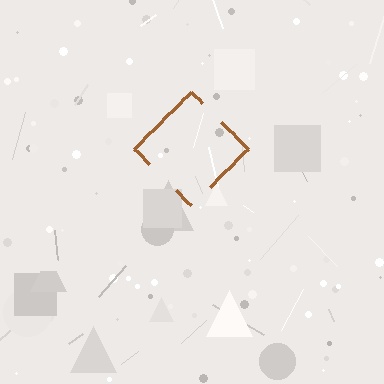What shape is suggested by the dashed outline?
The dashed outline suggests a diamond.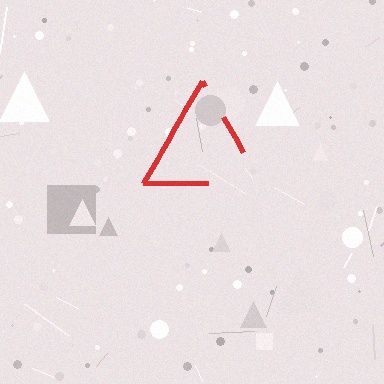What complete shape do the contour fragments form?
The contour fragments form a triangle.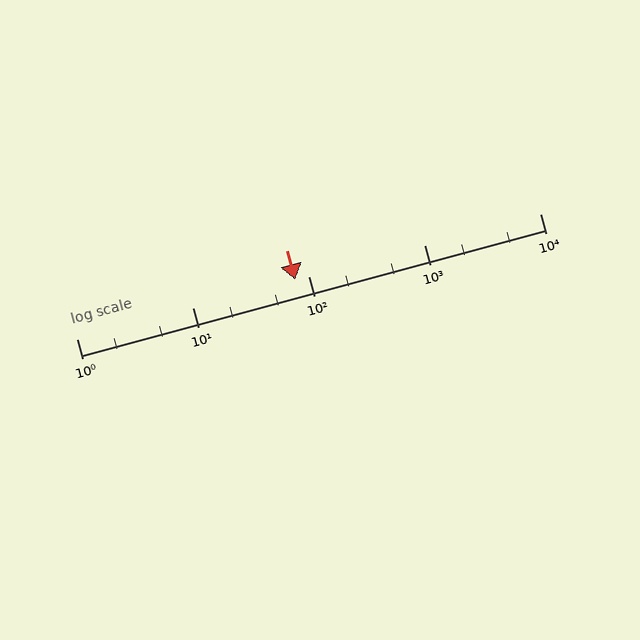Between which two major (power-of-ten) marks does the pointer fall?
The pointer is between 10 and 100.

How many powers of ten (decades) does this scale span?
The scale spans 4 decades, from 1 to 10000.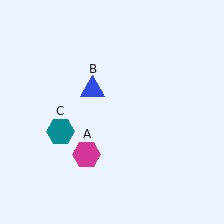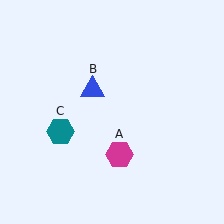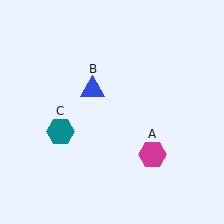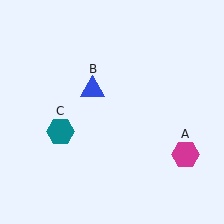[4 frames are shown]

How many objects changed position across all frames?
1 object changed position: magenta hexagon (object A).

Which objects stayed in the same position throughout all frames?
Blue triangle (object B) and teal hexagon (object C) remained stationary.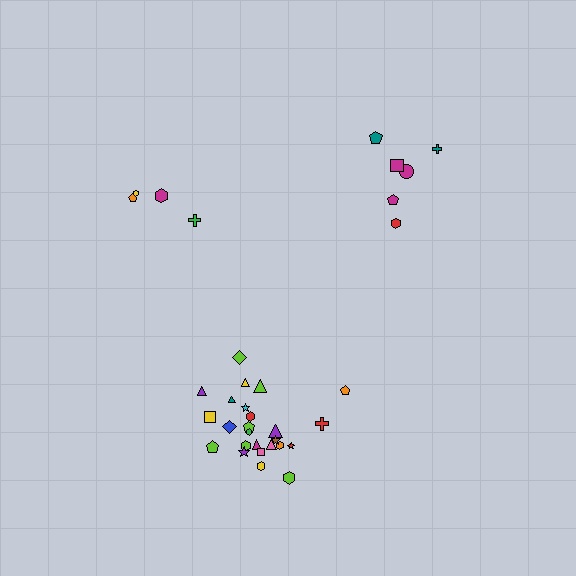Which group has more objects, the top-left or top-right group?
The top-right group.